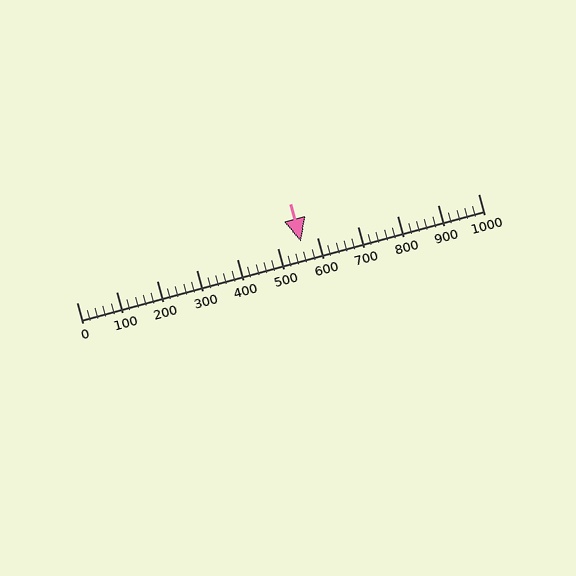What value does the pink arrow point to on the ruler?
The pink arrow points to approximately 560.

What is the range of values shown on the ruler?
The ruler shows values from 0 to 1000.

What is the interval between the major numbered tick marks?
The major tick marks are spaced 100 units apart.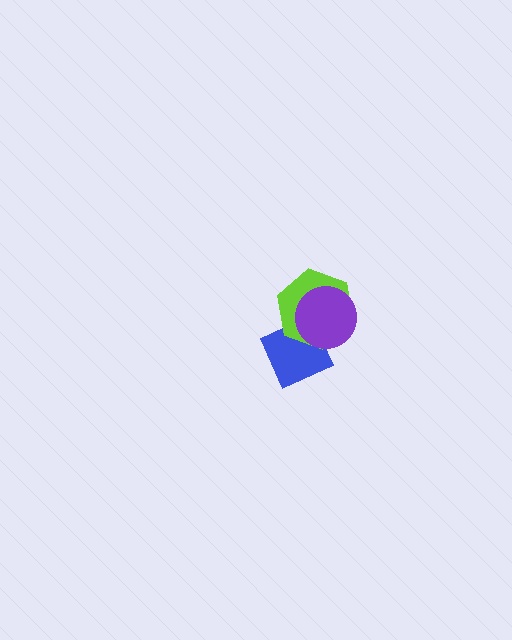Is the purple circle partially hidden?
No, no other shape covers it.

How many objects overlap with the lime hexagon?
2 objects overlap with the lime hexagon.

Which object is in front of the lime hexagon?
The purple circle is in front of the lime hexagon.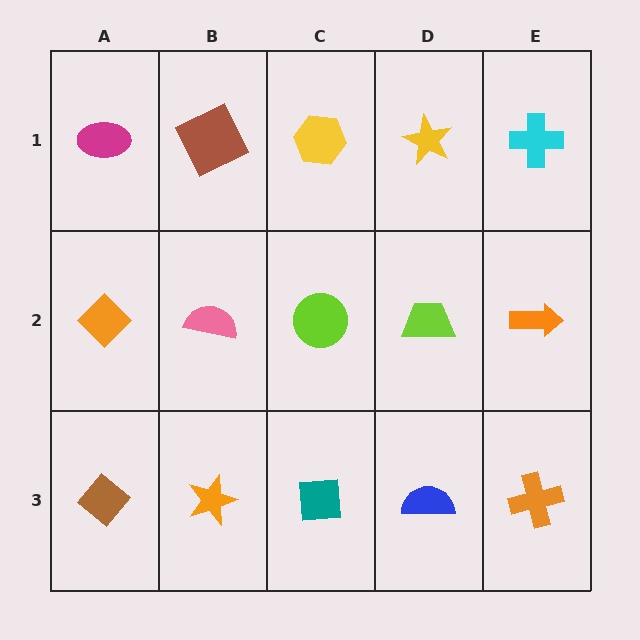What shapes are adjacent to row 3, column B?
A pink semicircle (row 2, column B), a brown diamond (row 3, column A), a teal square (row 3, column C).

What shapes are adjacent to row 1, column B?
A pink semicircle (row 2, column B), a magenta ellipse (row 1, column A), a yellow hexagon (row 1, column C).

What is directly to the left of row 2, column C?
A pink semicircle.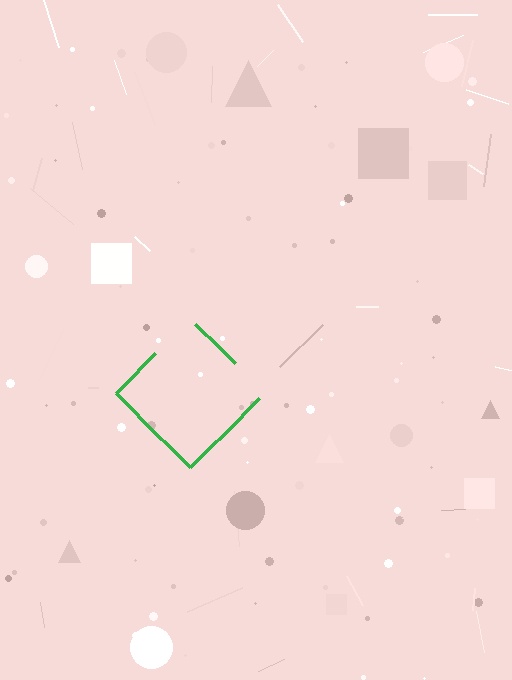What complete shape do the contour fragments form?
The contour fragments form a diamond.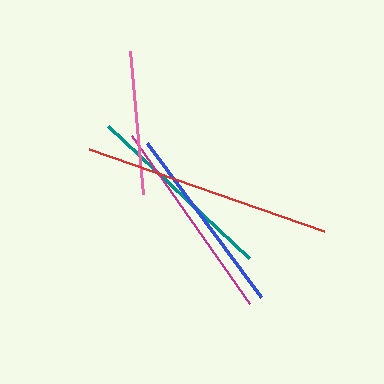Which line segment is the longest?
The red line is the longest at approximately 250 pixels.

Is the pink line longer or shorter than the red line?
The red line is longer than the pink line.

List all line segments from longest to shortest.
From longest to shortest: red, magenta, teal, blue, pink.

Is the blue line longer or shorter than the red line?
The red line is longer than the blue line.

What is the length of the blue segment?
The blue segment is approximately 192 pixels long.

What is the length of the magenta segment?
The magenta segment is approximately 206 pixels long.